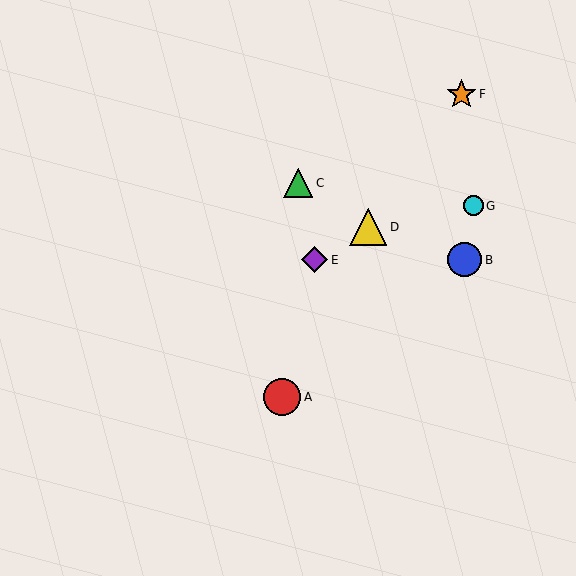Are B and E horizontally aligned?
Yes, both are at y≈260.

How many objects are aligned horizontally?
2 objects (B, E) are aligned horizontally.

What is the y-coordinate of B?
Object B is at y≈260.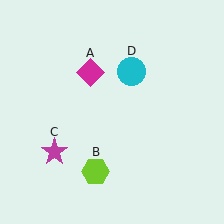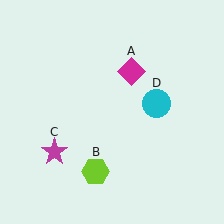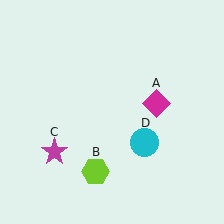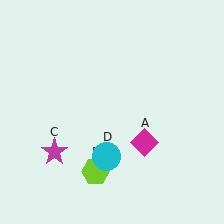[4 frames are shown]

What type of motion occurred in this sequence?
The magenta diamond (object A), cyan circle (object D) rotated clockwise around the center of the scene.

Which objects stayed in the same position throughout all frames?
Lime hexagon (object B) and magenta star (object C) remained stationary.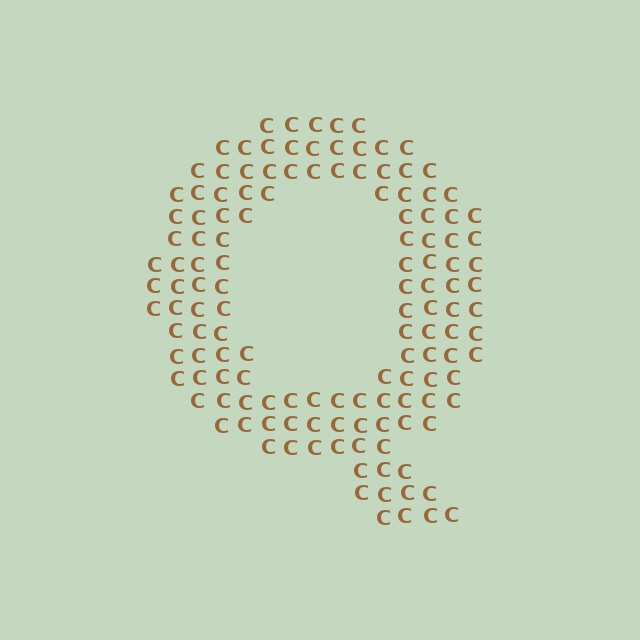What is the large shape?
The large shape is the letter Q.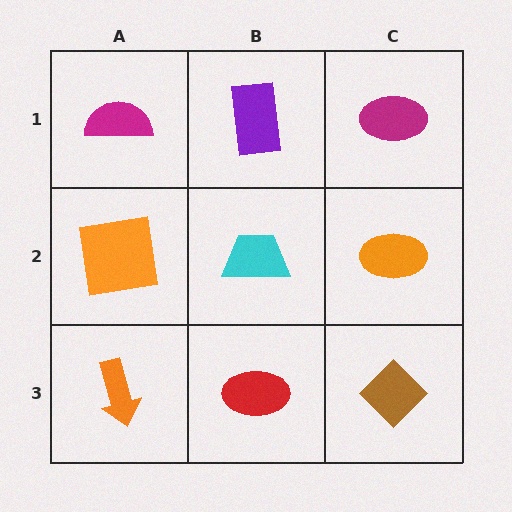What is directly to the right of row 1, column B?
A magenta ellipse.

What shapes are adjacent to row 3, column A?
An orange square (row 2, column A), a red ellipse (row 3, column B).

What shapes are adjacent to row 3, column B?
A cyan trapezoid (row 2, column B), an orange arrow (row 3, column A), a brown diamond (row 3, column C).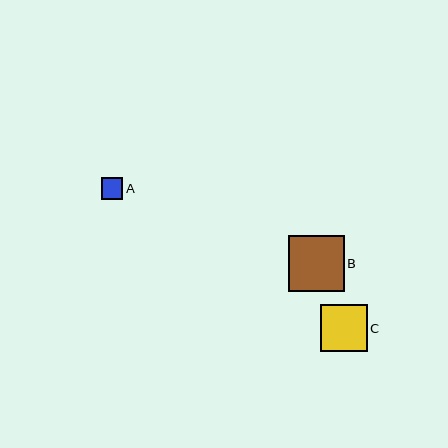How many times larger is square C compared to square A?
Square C is approximately 2.2 times the size of square A.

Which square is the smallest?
Square A is the smallest with a size of approximately 22 pixels.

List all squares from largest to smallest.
From largest to smallest: B, C, A.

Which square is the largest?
Square B is the largest with a size of approximately 56 pixels.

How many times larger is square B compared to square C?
Square B is approximately 1.2 times the size of square C.